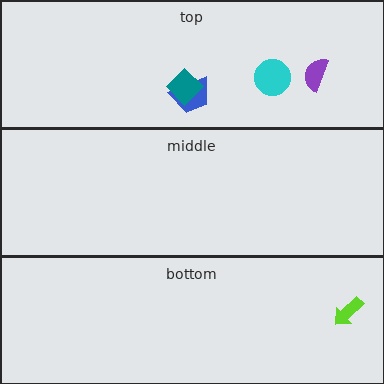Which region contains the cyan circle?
The top region.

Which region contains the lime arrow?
The bottom region.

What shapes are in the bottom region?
The lime arrow.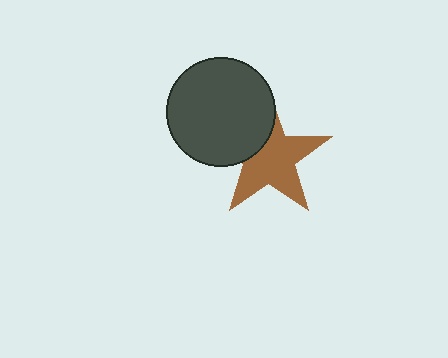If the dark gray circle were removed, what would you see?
You would see the complete brown star.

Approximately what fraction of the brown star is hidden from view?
Roughly 30% of the brown star is hidden behind the dark gray circle.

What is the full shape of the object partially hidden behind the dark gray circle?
The partially hidden object is a brown star.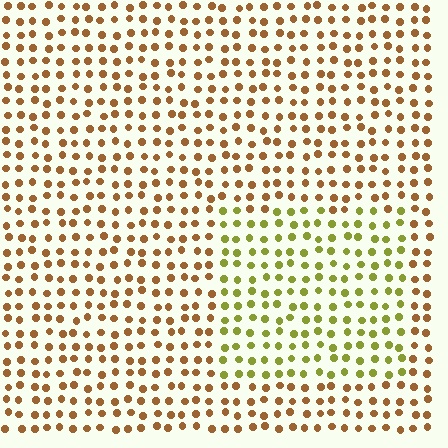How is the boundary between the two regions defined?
The boundary is defined purely by a slight shift in hue (about 45 degrees). Spacing, size, and orientation are identical on both sides.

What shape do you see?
I see a rectangle.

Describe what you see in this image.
The image is filled with small brown elements in a uniform arrangement. A rectangle-shaped region is visible where the elements are tinted to a slightly different hue, forming a subtle color boundary.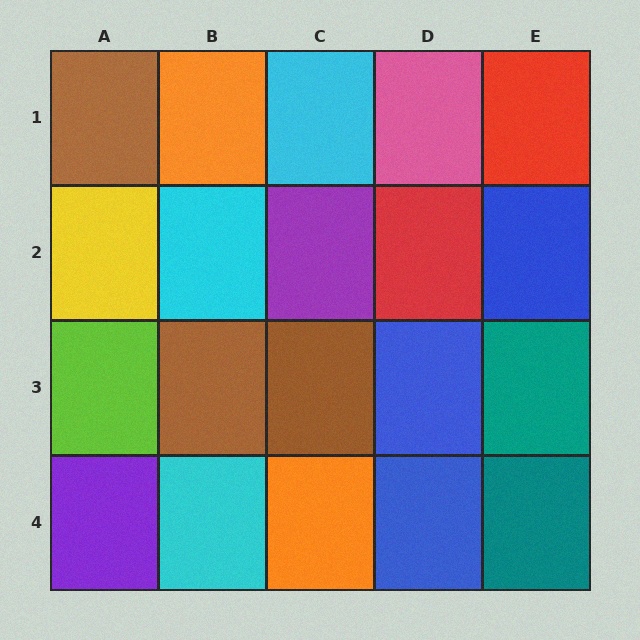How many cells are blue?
3 cells are blue.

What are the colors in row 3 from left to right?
Lime, brown, brown, blue, teal.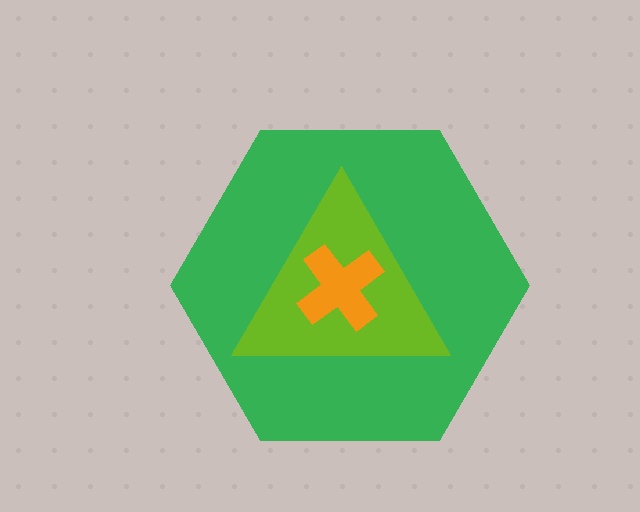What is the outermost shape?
The green hexagon.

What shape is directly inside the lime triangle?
The orange cross.